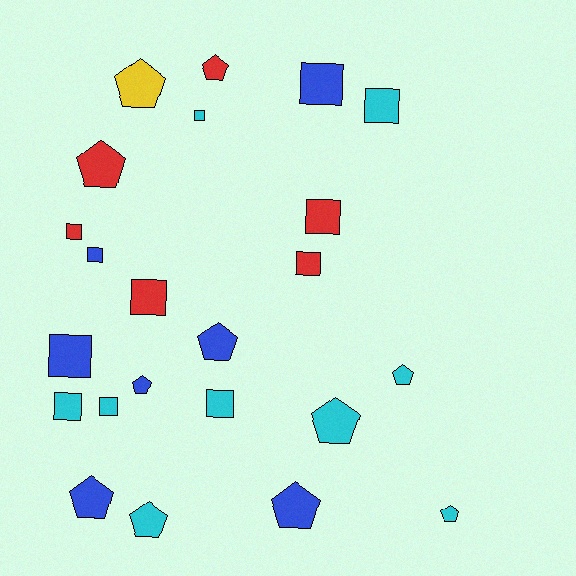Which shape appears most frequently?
Square, with 12 objects.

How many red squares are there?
There are 4 red squares.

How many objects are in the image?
There are 23 objects.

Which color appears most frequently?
Cyan, with 9 objects.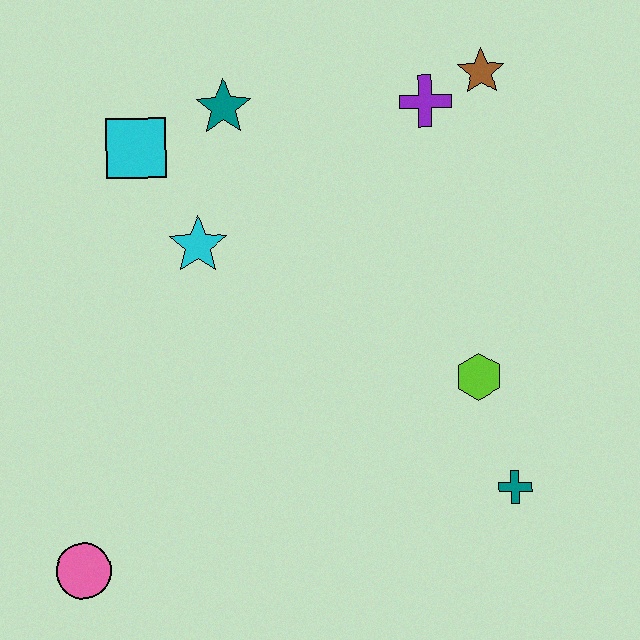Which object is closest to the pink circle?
The cyan star is closest to the pink circle.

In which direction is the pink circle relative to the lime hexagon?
The pink circle is to the left of the lime hexagon.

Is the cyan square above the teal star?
No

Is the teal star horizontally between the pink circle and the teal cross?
Yes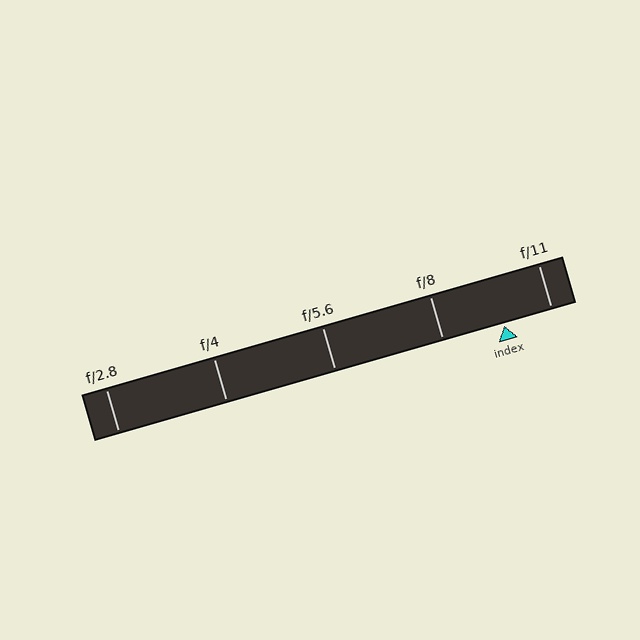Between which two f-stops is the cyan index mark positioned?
The index mark is between f/8 and f/11.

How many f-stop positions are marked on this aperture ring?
There are 5 f-stop positions marked.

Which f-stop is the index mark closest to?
The index mark is closest to f/11.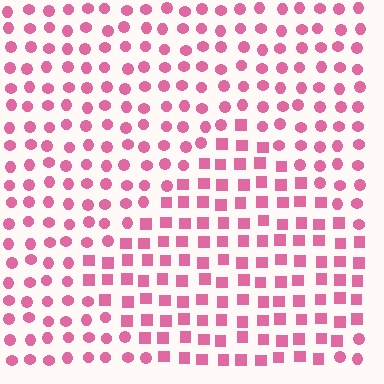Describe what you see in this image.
The image is filled with small pink elements arranged in a uniform grid. A diamond-shaped region contains squares, while the surrounding area contains circles. The boundary is defined purely by the change in element shape.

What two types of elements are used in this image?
The image uses squares inside the diamond region and circles outside it.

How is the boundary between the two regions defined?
The boundary is defined by a change in element shape: squares inside vs. circles outside. All elements share the same color and spacing.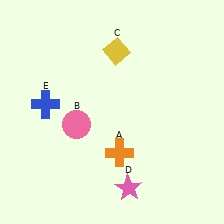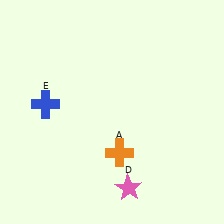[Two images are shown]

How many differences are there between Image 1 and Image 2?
There are 2 differences between the two images.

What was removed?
The yellow diamond (C), the pink circle (B) were removed in Image 2.